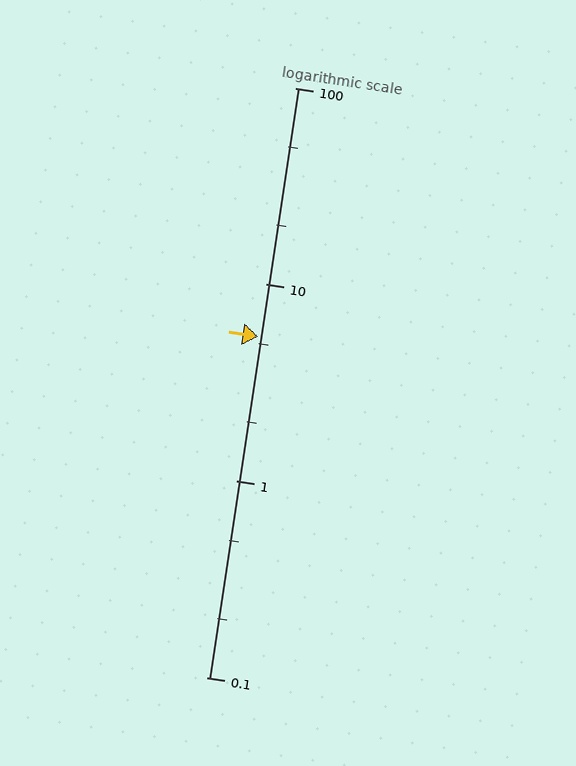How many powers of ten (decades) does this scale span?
The scale spans 3 decades, from 0.1 to 100.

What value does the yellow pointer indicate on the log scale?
The pointer indicates approximately 5.4.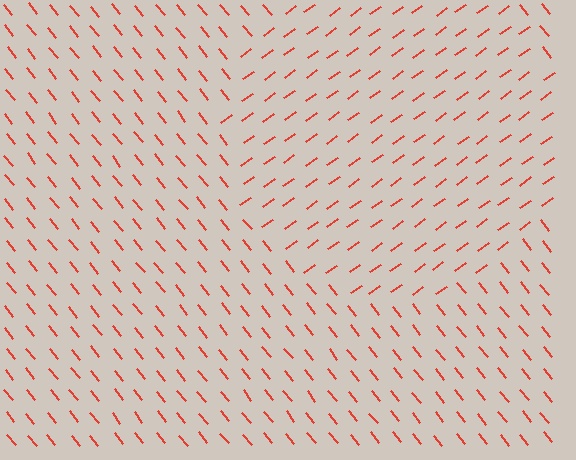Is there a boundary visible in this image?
Yes, there is a texture boundary formed by a change in line orientation.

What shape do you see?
I see a circle.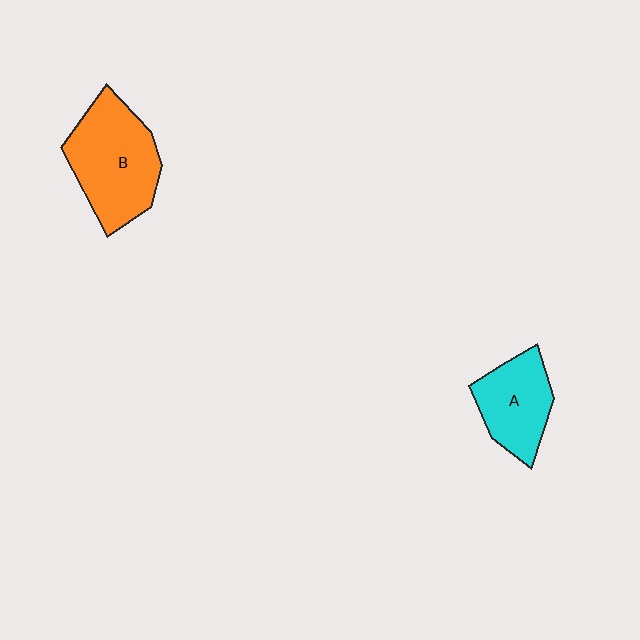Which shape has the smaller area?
Shape A (cyan).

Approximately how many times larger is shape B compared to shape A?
Approximately 1.5 times.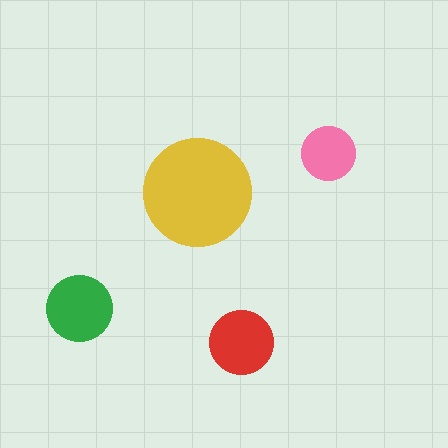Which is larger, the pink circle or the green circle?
The green one.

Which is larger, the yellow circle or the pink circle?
The yellow one.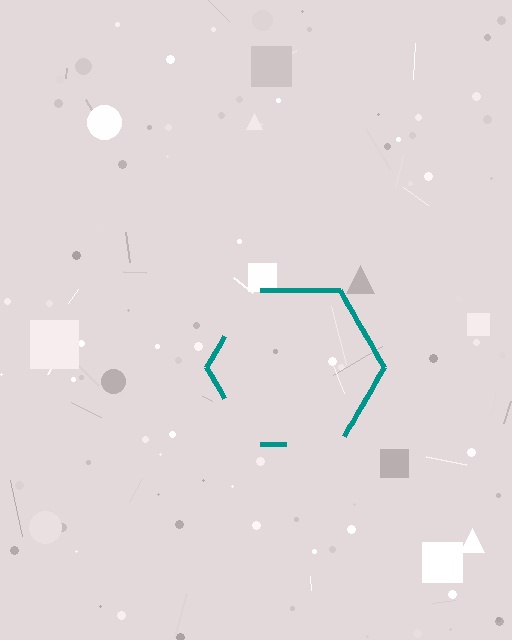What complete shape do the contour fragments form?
The contour fragments form a hexagon.